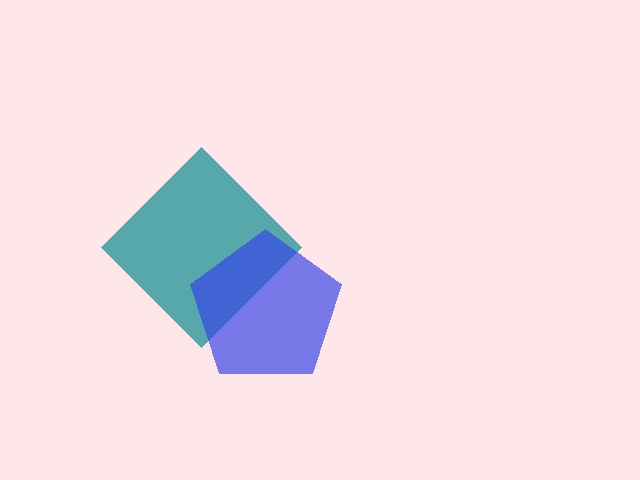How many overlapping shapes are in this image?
There are 2 overlapping shapes in the image.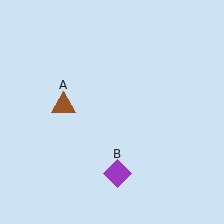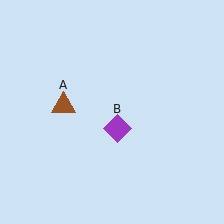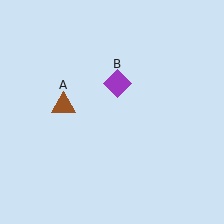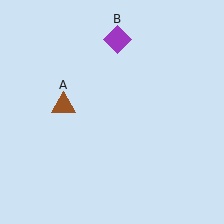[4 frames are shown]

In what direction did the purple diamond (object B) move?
The purple diamond (object B) moved up.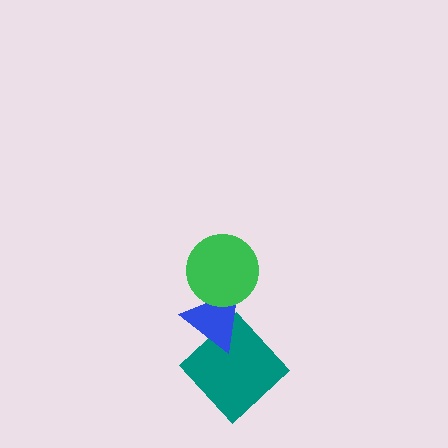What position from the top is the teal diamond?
The teal diamond is 3rd from the top.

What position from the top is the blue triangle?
The blue triangle is 2nd from the top.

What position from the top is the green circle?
The green circle is 1st from the top.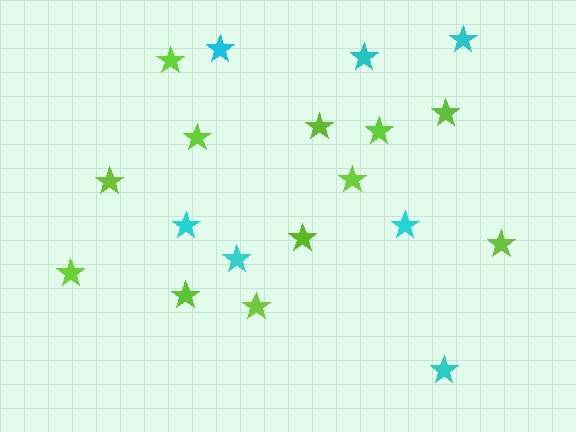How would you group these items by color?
There are 2 groups: one group of cyan stars (7) and one group of lime stars (12).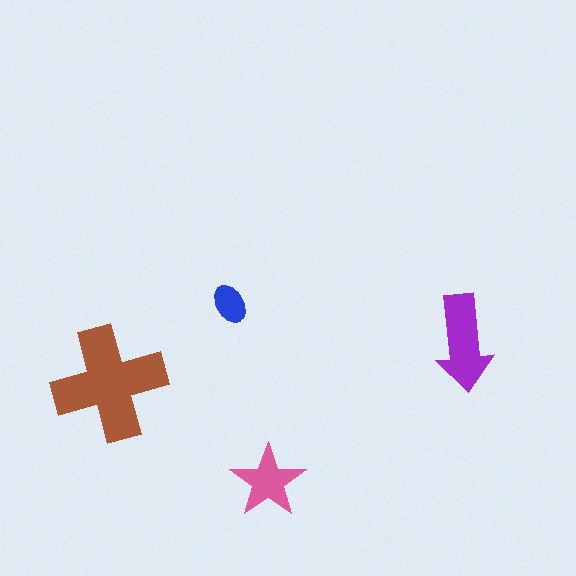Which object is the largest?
The brown cross.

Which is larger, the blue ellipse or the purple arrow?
The purple arrow.